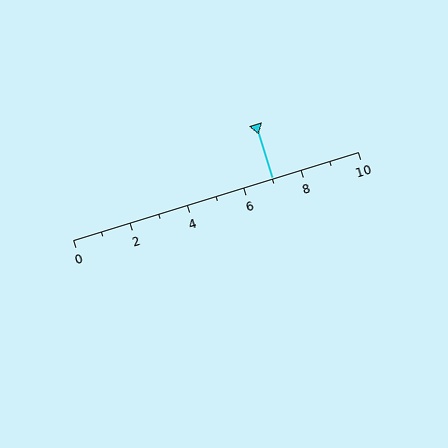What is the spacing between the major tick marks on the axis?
The major ticks are spaced 2 apart.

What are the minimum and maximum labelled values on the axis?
The axis runs from 0 to 10.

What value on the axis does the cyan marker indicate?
The marker indicates approximately 7.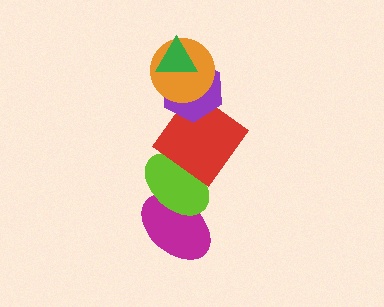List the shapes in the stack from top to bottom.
From top to bottom: the green triangle, the orange circle, the purple hexagon, the red diamond, the lime ellipse, the magenta ellipse.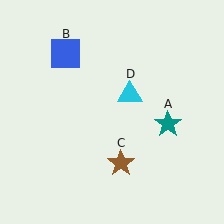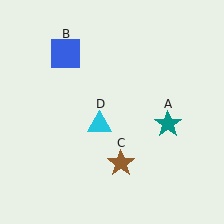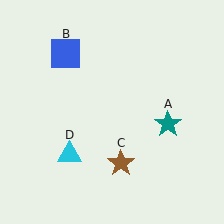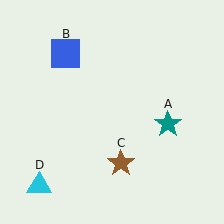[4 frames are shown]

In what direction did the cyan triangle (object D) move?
The cyan triangle (object D) moved down and to the left.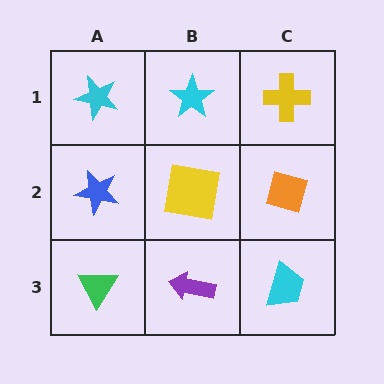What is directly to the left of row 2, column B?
A blue star.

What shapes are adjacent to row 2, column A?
A cyan star (row 1, column A), a green triangle (row 3, column A), a yellow square (row 2, column B).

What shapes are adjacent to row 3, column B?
A yellow square (row 2, column B), a green triangle (row 3, column A), a cyan trapezoid (row 3, column C).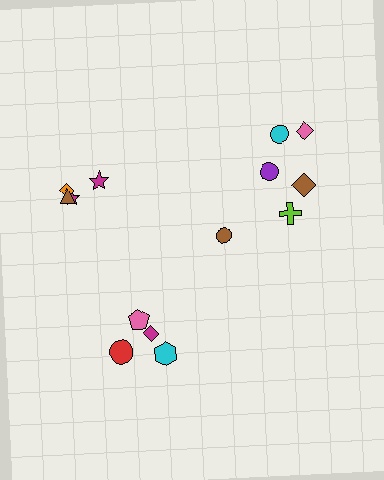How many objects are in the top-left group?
There are 4 objects.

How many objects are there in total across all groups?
There are 14 objects.